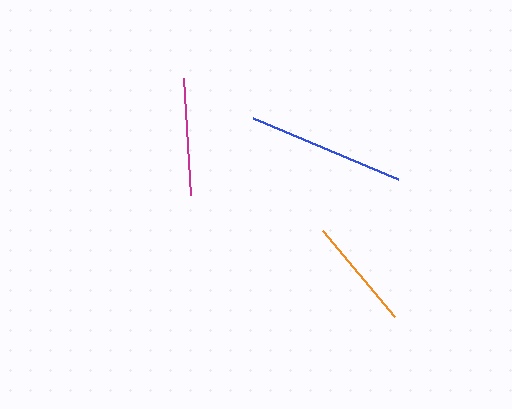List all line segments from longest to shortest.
From longest to shortest: blue, magenta, orange.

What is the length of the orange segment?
The orange segment is approximately 112 pixels long.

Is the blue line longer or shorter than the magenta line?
The blue line is longer than the magenta line.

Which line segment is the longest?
The blue line is the longest at approximately 158 pixels.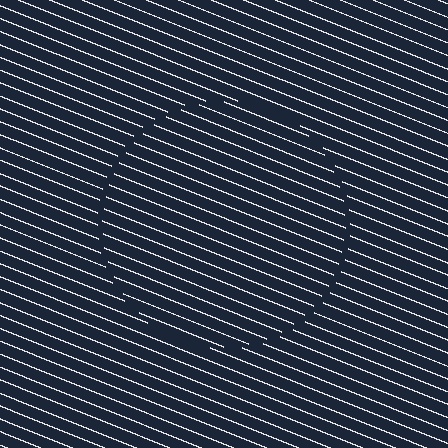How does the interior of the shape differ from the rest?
The interior of the shape contains the same grating, shifted by half a period — the contour is defined by the phase discontinuity where line-ends from the inner and outer gratings abut.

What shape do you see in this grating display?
An illusory circle. The interior of the shape contains the same grating, shifted by half a period — the contour is defined by the phase discontinuity where line-ends from the inner and outer gratings abut.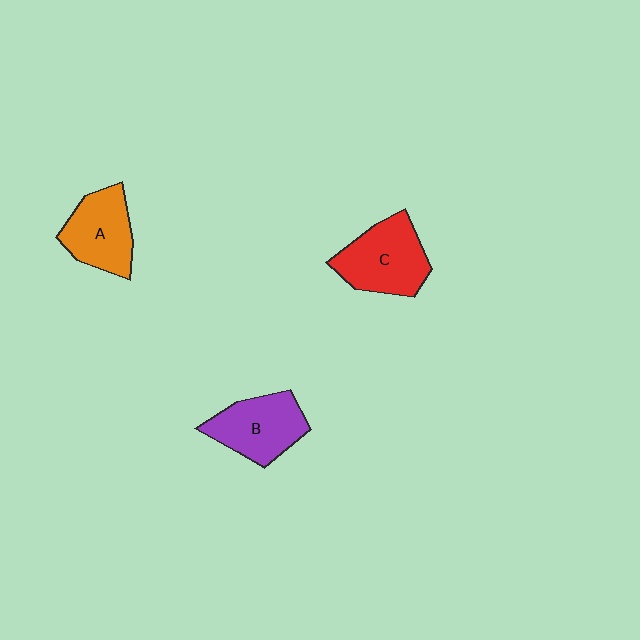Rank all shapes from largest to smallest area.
From largest to smallest: C (red), B (purple), A (orange).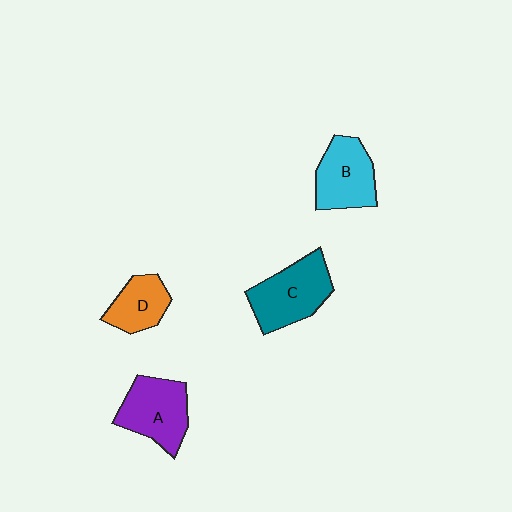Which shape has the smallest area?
Shape D (orange).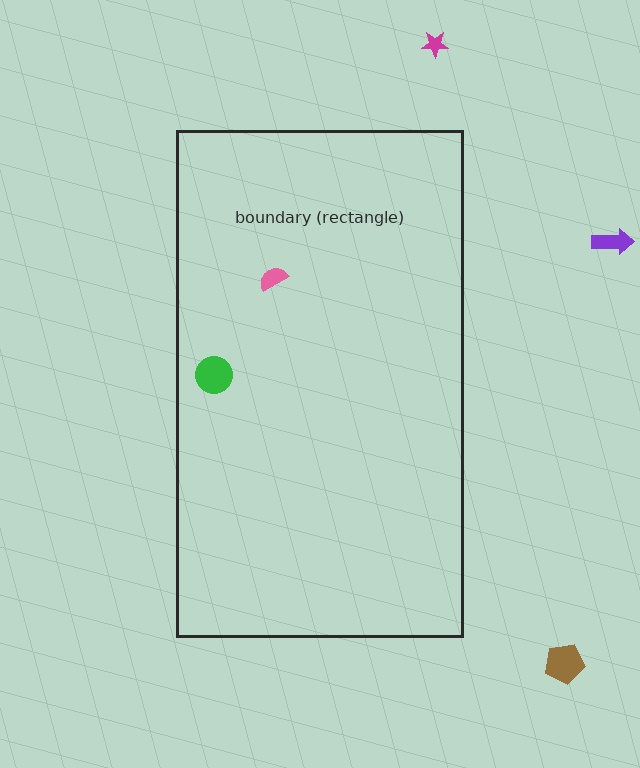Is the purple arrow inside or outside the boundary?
Outside.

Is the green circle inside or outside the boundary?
Inside.